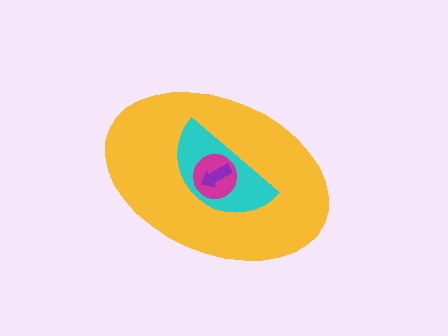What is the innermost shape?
The purple arrow.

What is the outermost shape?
The yellow ellipse.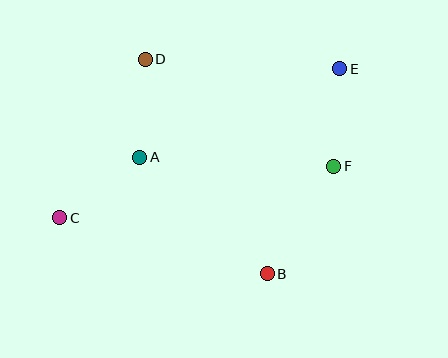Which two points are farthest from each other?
Points C and E are farthest from each other.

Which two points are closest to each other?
Points E and F are closest to each other.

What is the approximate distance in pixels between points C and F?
The distance between C and F is approximately 279 pixels.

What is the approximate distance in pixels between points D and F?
The distance between D and F is approximately 216 pixels.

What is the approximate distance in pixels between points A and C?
The distance between A and C is approximately 101 pixels.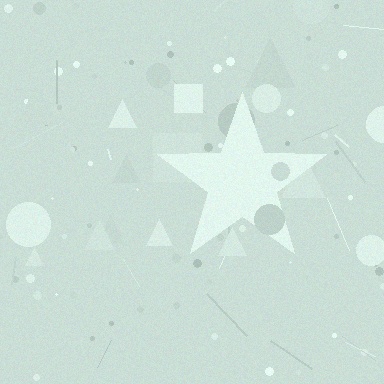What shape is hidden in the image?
A star is hidden in the image.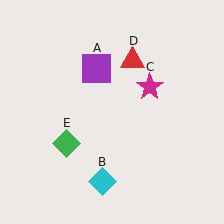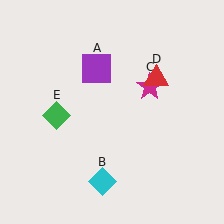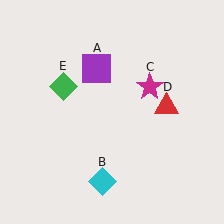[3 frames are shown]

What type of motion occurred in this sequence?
The red triangle (object D), green diamond (object E) rotated clockwise around the center of the scene.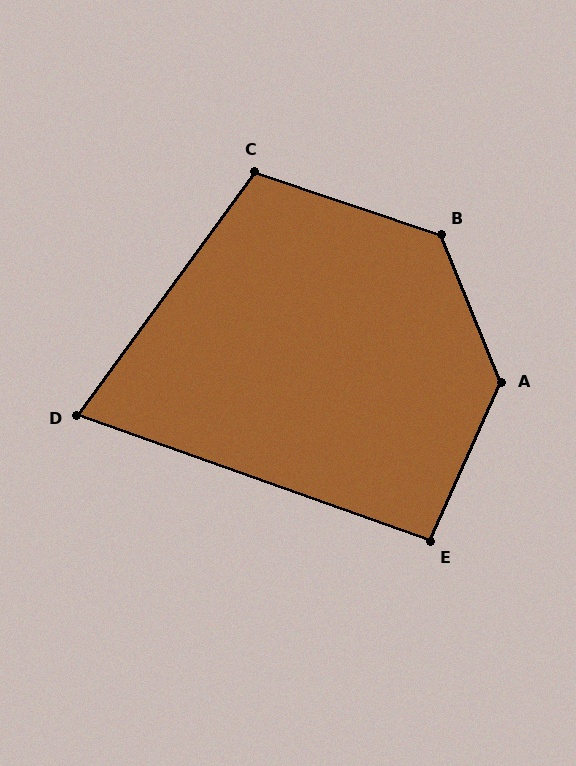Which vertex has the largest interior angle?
A, at approximately 134 degrees.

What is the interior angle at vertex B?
Approximately 131 degrees (obtuse).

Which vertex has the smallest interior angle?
D, at approximately 74 degrees.